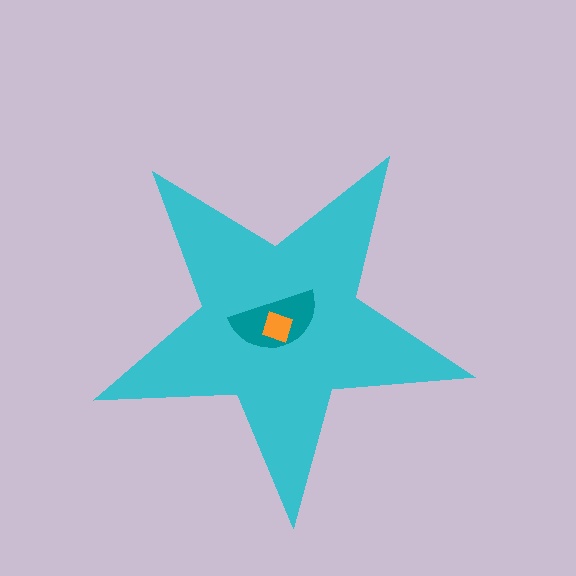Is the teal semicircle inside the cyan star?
Yes.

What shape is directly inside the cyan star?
The teal semicircle.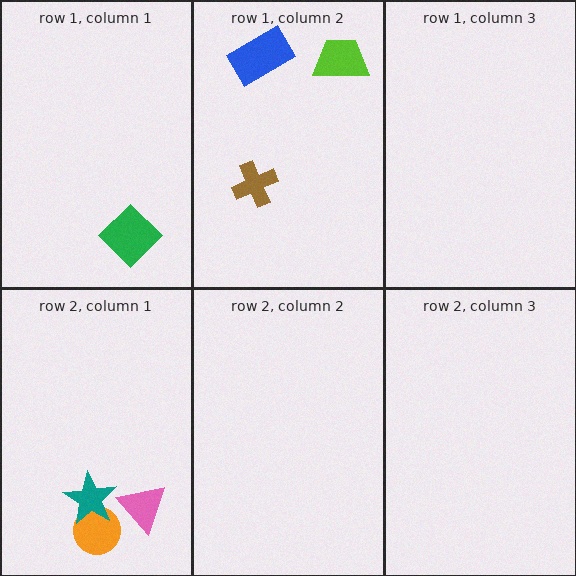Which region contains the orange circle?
The row 2, column 1 region.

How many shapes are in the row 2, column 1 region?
3.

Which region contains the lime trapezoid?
The row 1, column 2 region.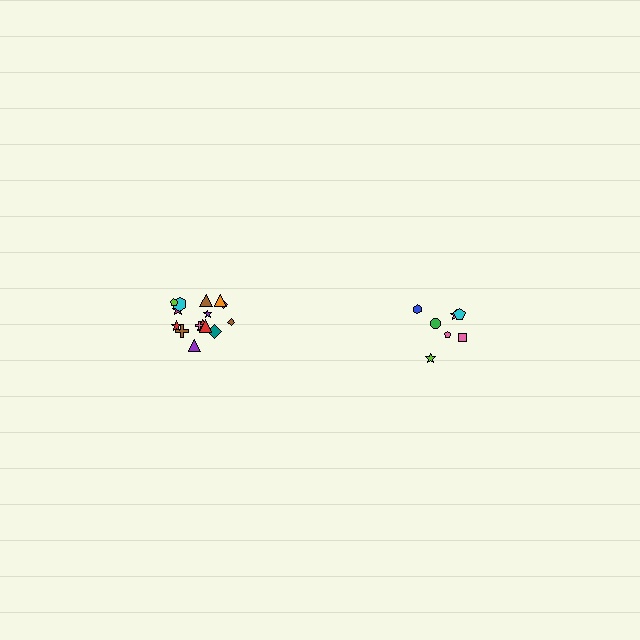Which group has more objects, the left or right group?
The left group.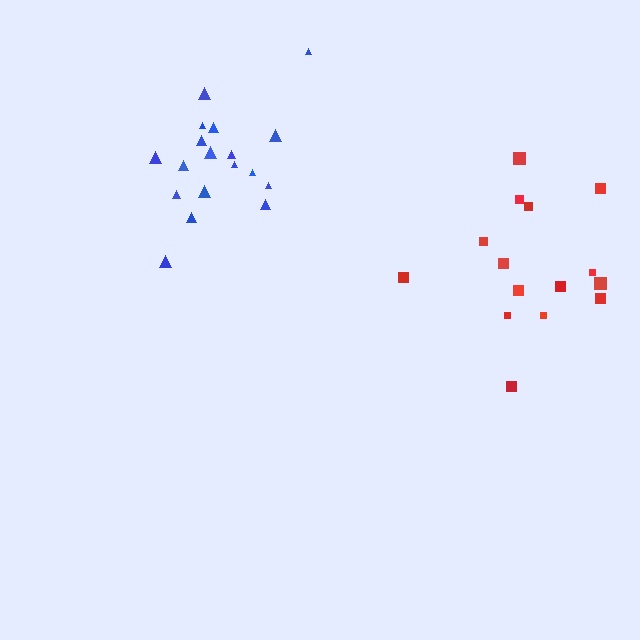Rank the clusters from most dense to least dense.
blue, red.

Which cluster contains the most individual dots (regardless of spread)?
Blue (18).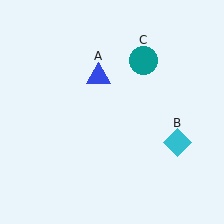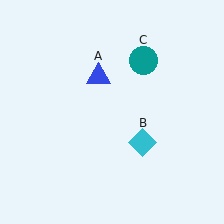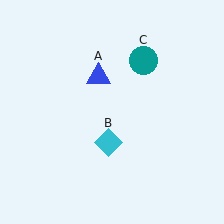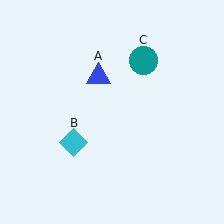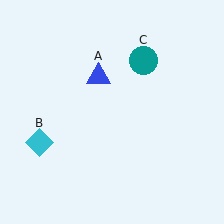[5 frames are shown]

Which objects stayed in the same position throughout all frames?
Blue triangle (object A) and teal circle (object C) remained stationary.